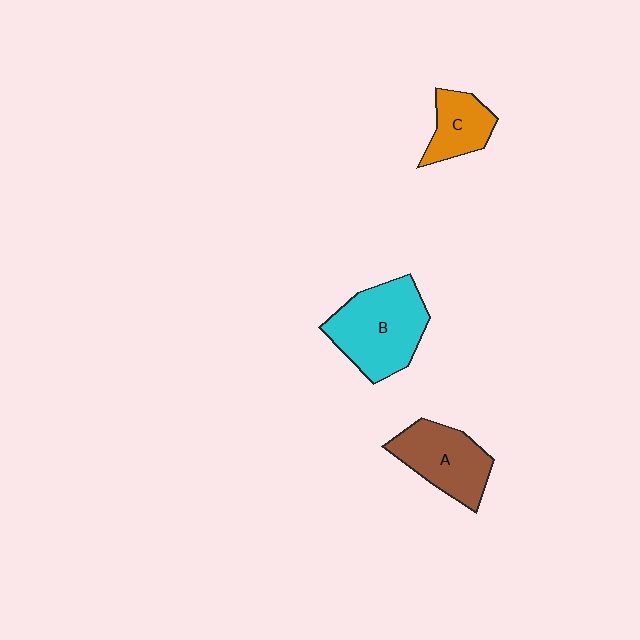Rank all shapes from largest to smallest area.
From largest to smallest: B (cyan), A (brown), C (orange).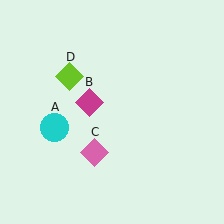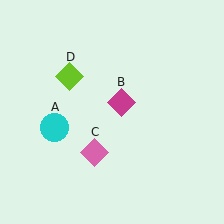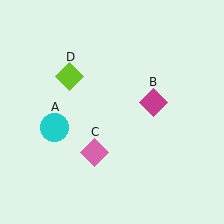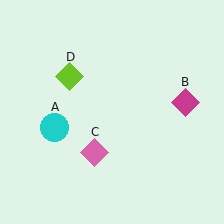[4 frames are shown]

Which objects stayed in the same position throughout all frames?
Cyan circle (object A) and pink diamond (object C) and lime diamond (object D) remained stationary.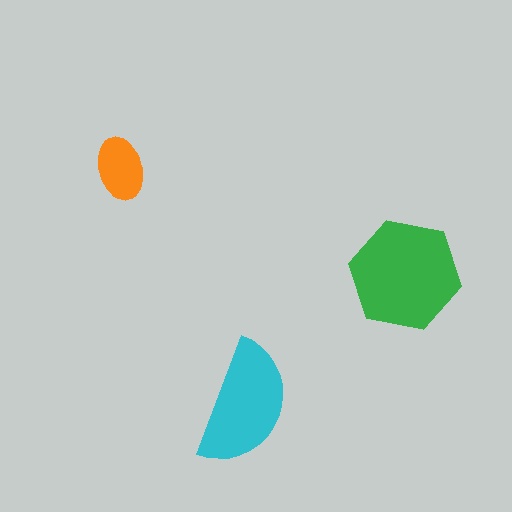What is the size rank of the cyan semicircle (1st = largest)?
2nd.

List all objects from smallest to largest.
The orange ellipse, the cyan semicircle, the green hexagon.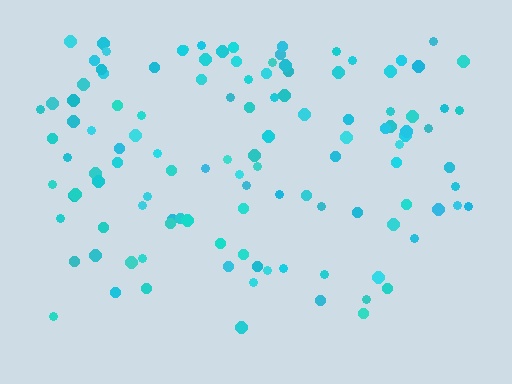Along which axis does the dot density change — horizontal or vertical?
Vertical.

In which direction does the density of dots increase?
From bottom to top, with the top side densest.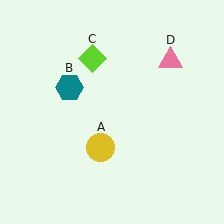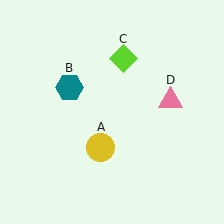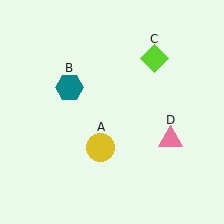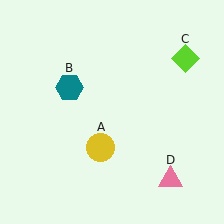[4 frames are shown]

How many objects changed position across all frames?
2 objects changed position: lime diamond (object C), pink triangle (object D).